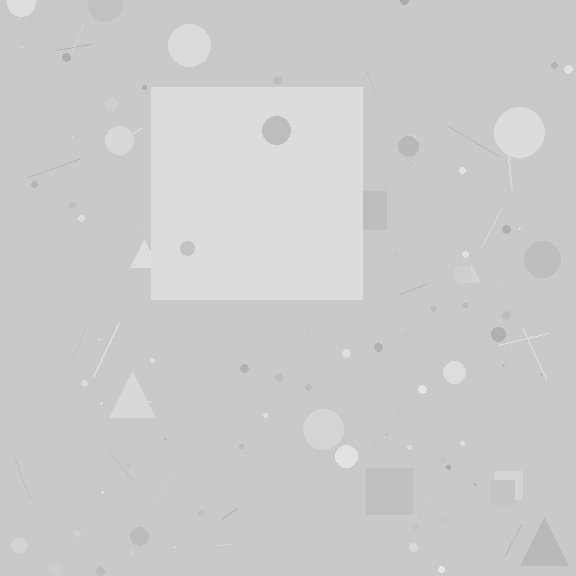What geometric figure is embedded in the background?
A square is embedded in the background.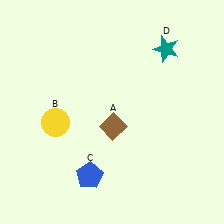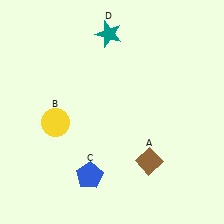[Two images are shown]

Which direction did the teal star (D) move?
The teal star (D) moved left.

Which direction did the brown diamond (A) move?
The brown diamond (A) moved right.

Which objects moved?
The objects that moved are: the brown diamond (A), the teal star (D).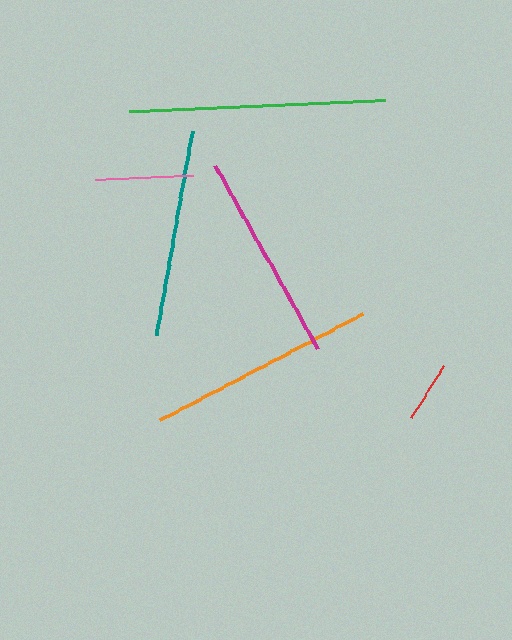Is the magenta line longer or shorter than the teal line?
The magenta line is longer than the teal line.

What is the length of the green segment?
The green segment is approximately 257 pixels long.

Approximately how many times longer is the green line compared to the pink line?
The green line is approximately 2.6 times the length of the pink line.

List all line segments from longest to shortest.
From longest to shortest: green, orange, magenta, teal, pink, red.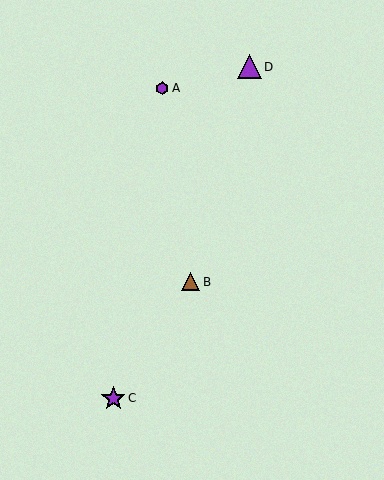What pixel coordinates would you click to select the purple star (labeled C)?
Click at (113, 398) to select the purple star C.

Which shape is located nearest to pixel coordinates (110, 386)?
The purple star (labeled C) at (113, 398) is nearest to that location.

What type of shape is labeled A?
Shape A is a purple hexagon.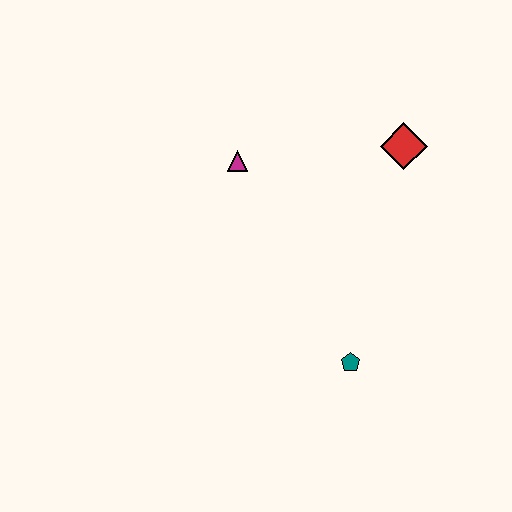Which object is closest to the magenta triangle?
The red diamond is closest to the magenta triangle.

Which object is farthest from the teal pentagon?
The magenta triangle is farthest from the teal pentagon.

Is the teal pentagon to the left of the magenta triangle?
No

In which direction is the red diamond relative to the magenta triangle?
The red diamond is to the right of the magenta triangle.